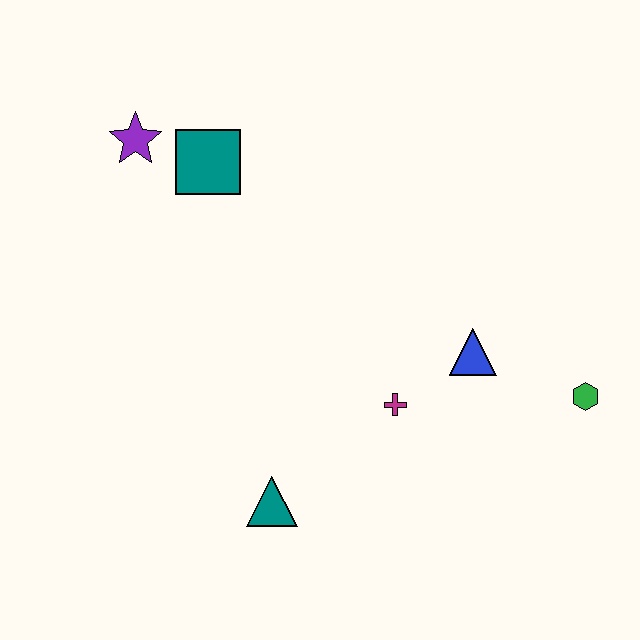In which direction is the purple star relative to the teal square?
The purple star is to the left of the teal square.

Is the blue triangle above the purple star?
No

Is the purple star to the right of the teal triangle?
No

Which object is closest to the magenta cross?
The blue triangle is closest to the magenta cross.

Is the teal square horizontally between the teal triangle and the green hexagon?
No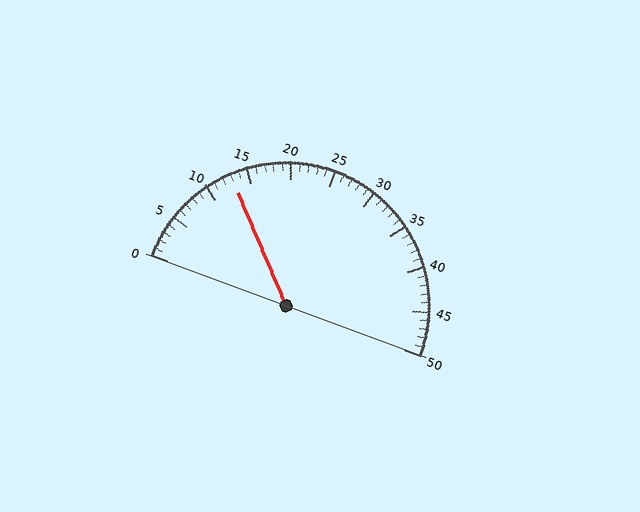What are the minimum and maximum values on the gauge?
The gauge ranges from 0 to 50.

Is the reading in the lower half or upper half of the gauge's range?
The reading is in the lower half of the range (0 to 50).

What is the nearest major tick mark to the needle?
The nearest major tick mark is 15.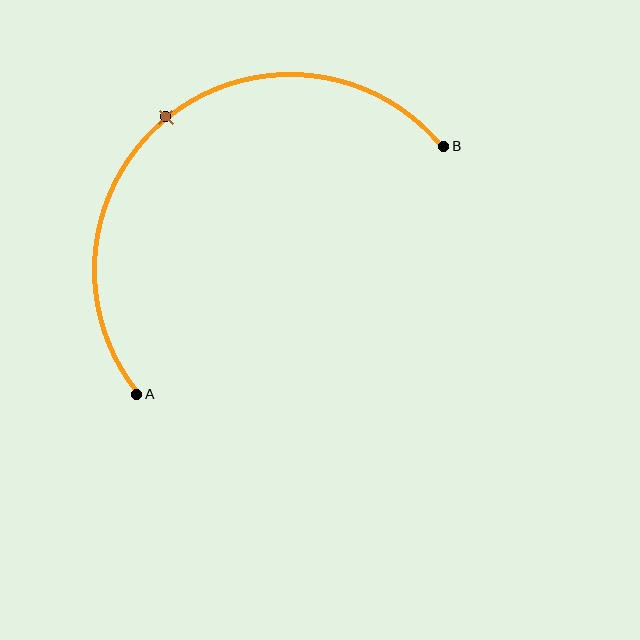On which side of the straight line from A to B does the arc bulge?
The arc bulges above and to the left of the straight line connecting A and B.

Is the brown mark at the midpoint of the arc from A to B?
Yes. The brown mark lies on the arc at equal arc-length from both A and B — it is the arc midpoint.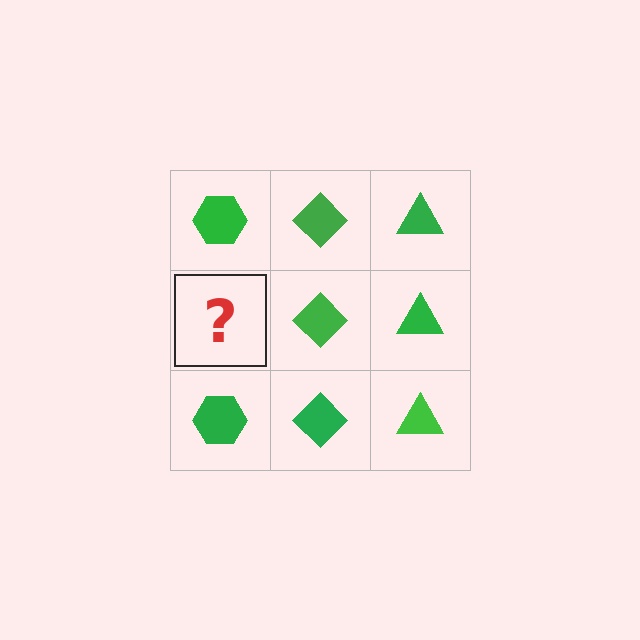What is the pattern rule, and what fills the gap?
The rule is that each column has a consistent shape. The gap should be filled with a green hexagon.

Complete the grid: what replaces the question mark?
The question mark should be replaced with a green hexagon.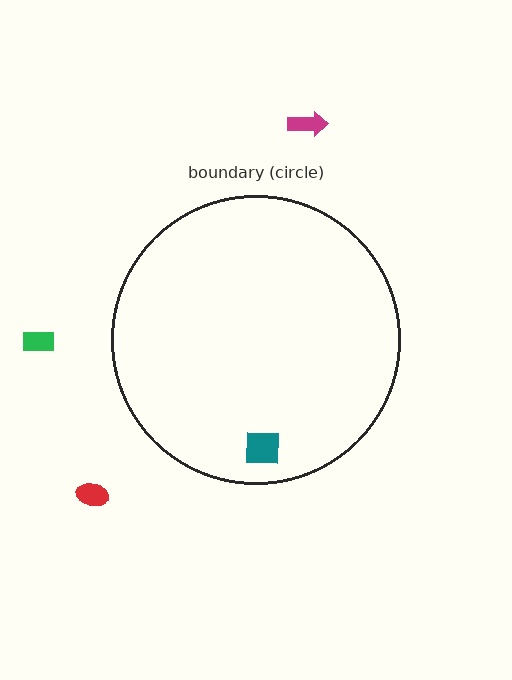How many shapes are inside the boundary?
1 inside, 3 outside.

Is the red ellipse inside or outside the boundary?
Outside.